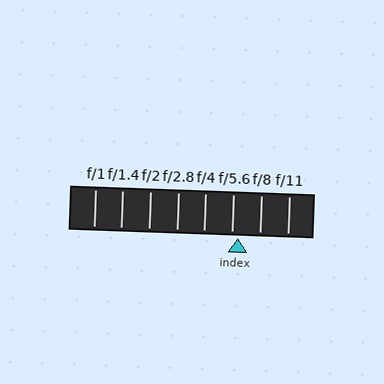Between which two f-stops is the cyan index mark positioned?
The index mark is between f/5.6 and f/8.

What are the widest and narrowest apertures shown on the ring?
The widest aperture shown is f/1 and the narrowest is f/11.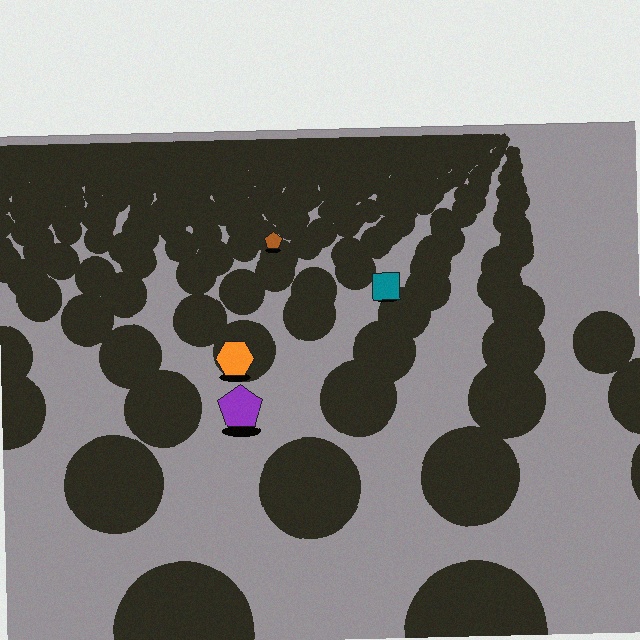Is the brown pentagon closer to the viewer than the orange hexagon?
No. The orange hexagon is closer — you can tell from the texture gradient: the ground texture is coarser near it.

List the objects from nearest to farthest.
From nearest to farthest: the purple pentagon, the orange hexagon, the teal square, the brown pentagon.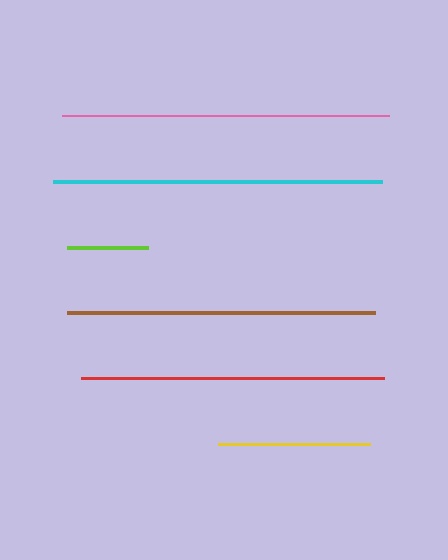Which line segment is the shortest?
The lime line is the shortest at approximately 81 pixels.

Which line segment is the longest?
The cyan line is the longest at approximately 329 pixels.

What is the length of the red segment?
The red segment is approximately 303 pixels long.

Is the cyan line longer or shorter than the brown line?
The cyan line is longer than the brown line.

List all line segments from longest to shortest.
From longest to shortest: cyan, pink, brown, red, yellow, lime.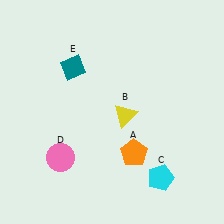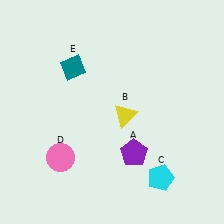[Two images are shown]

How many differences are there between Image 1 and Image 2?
There is 1 difference between the two images.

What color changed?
The pentagon (A) changed from orange in Image 1 to purple in Image 2.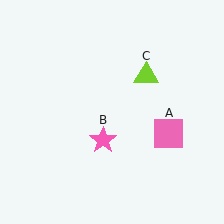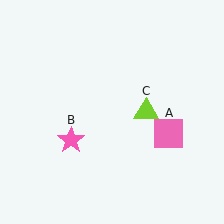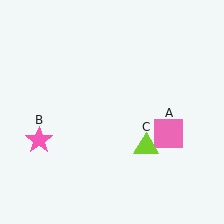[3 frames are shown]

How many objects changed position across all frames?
2 objects changed position: pink star (object B), lime triangle (object C).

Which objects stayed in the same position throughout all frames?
Pink square (object A) remained stationary.